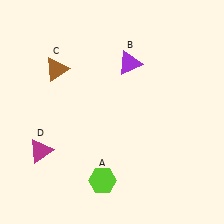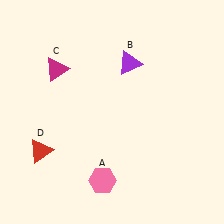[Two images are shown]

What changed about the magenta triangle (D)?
In Image 1, D is magenta. In Image 2, it changed to red.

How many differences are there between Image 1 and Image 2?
There are 3 differences between the two images.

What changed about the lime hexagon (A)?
In Image 1, A is lime. In Image 2, it changed to pink.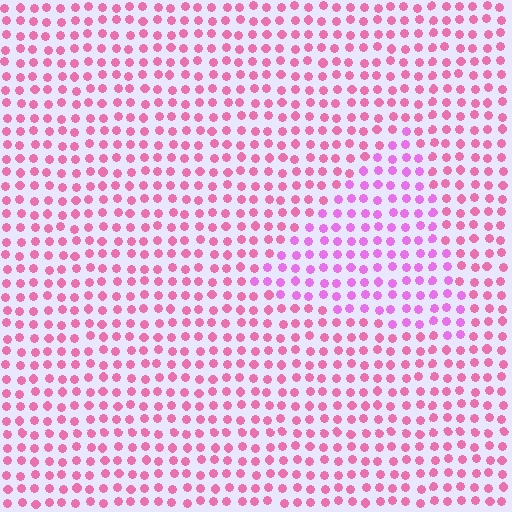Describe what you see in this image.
The image is filled with small pink elements in a uniform arrangement. A triangle-shaped region is visible where the elements are tinted to a slightly different hue, forming a subtle color boundary.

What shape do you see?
I see a triangle.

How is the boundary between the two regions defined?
The boundary is defined purely by a slight shift in hue (about 31 degrees). Spacing, size, and orientation are identical on both sides.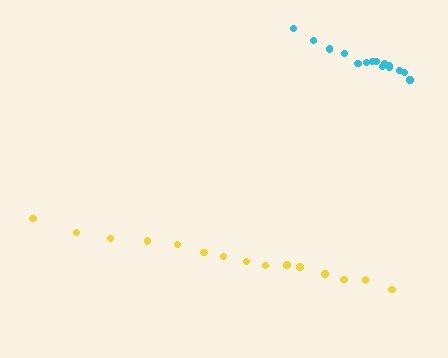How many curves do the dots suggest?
There are 2 distinct paths.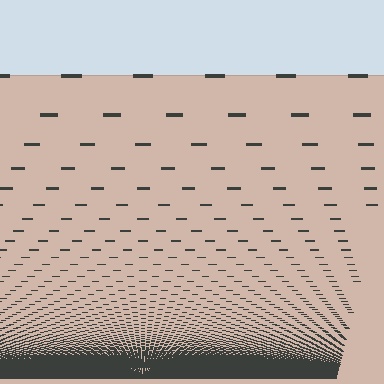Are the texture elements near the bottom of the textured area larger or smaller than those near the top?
Smaller. The gradient is inverted — elements near the bottom are smaller and denser.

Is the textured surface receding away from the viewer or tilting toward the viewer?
The surface appears to tilt toward the viewer. Texture elements get larger and sparser toward the top.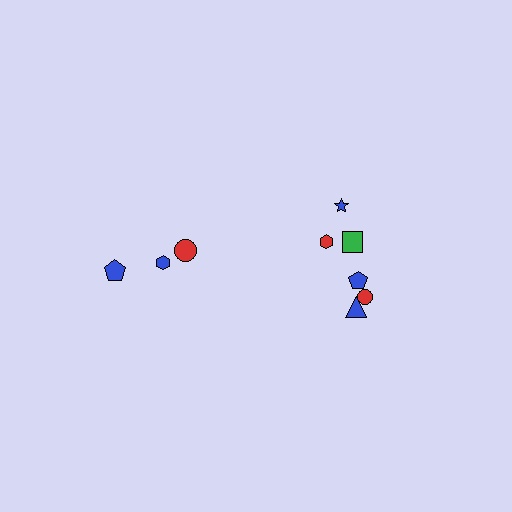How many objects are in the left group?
There are 3 objects.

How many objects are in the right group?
There are 6 objects.